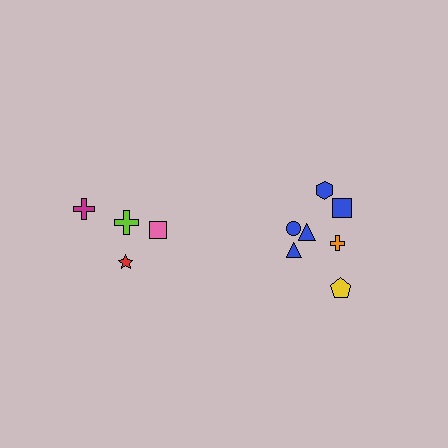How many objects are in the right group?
There are 7 objects.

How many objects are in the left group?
There are 4 objects.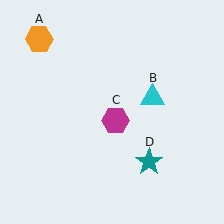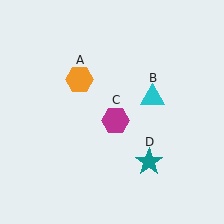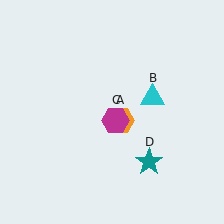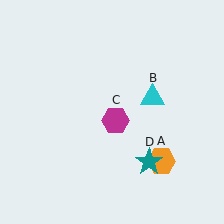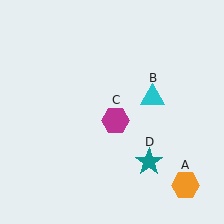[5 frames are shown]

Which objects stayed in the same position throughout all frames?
Cyan triangle (object B) and magenta hexagon (object C) and teal star (object D) remained stationary.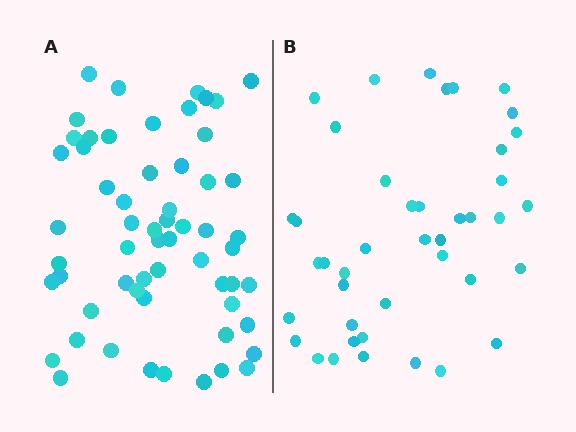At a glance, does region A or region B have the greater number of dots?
Region A (the left region) has more dots.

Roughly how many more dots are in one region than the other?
Region A has approximately 15 more dots than region B.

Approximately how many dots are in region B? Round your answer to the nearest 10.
About 40 dots. (The exact count is 42, which rounds to 40.)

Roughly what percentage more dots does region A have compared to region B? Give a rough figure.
About 40% more.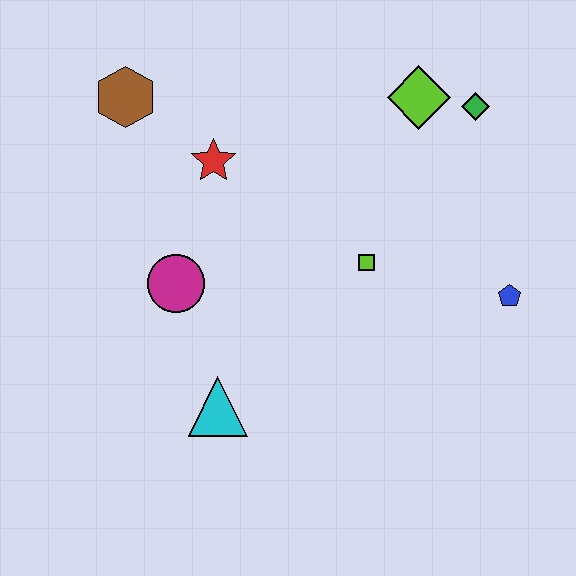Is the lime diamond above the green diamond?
Yes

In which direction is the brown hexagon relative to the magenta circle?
The brown hexagon is above the magenta circle.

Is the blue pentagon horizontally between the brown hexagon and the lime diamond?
No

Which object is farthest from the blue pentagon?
The brown hexagon is farthest from the blue pentagon.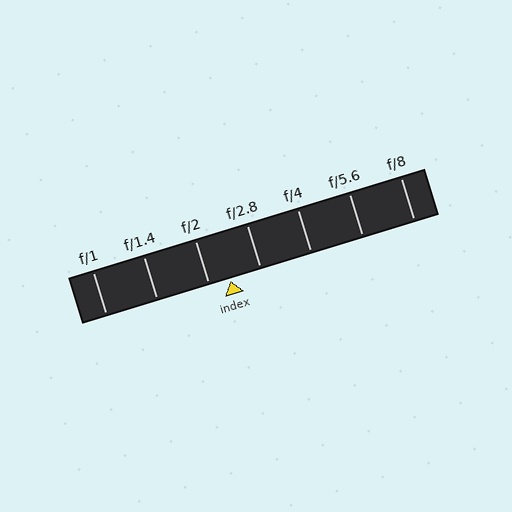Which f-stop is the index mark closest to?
The index mark is closest to f/2.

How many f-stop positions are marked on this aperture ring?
There are 7 f-stop positions marked.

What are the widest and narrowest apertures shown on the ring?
The widest aperture shown is f/1 and the narrowest is f/8.